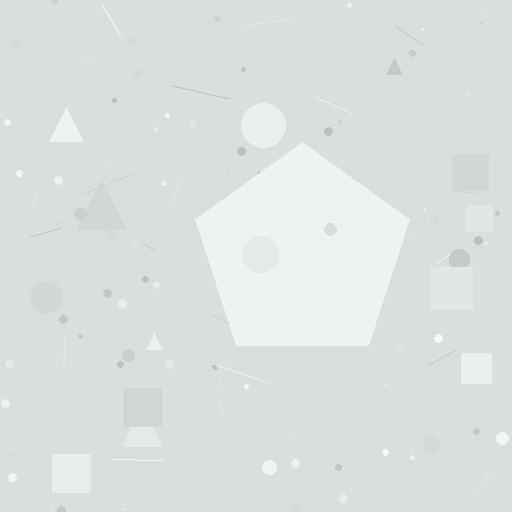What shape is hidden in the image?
A pentagon is hidden in the image.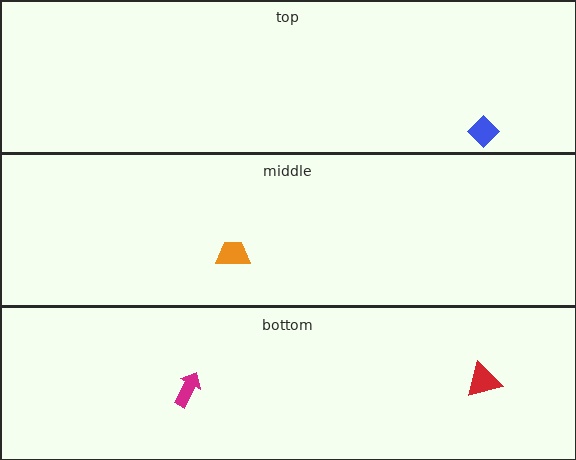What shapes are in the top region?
The blue diamond.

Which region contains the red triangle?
The bottom region.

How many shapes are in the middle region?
1.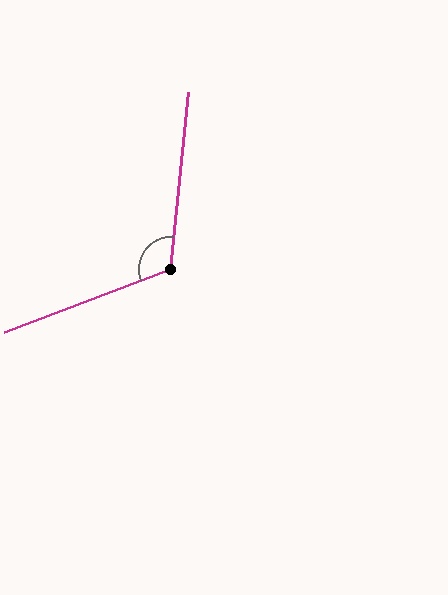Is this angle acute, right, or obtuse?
It is obtuse.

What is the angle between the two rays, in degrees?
Approximately 117 degrees.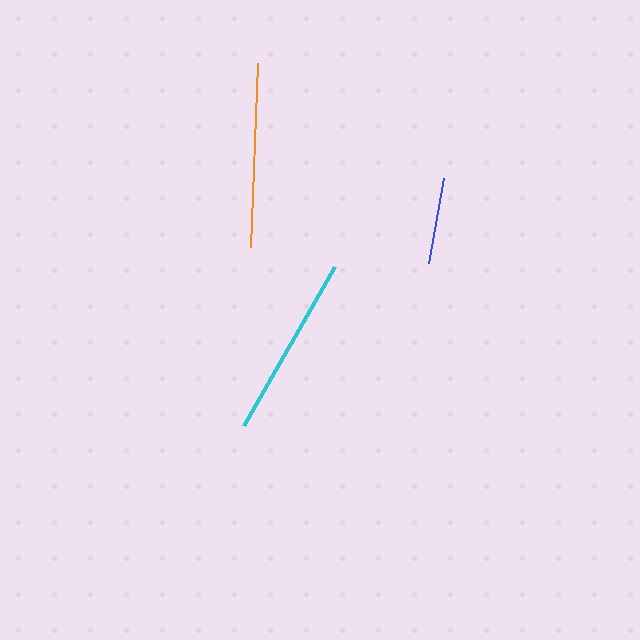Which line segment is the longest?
The orange line is the longest at approximately 185 pixels.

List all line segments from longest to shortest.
From longest to shortest: orange, cyan, blue.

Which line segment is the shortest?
The blue line is the shortest at approximately 86 pixels.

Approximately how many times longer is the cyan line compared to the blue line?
The cyan line is approximately 2.1 times the length of the blue line.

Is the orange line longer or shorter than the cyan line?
The orange line is longer than the cyan line.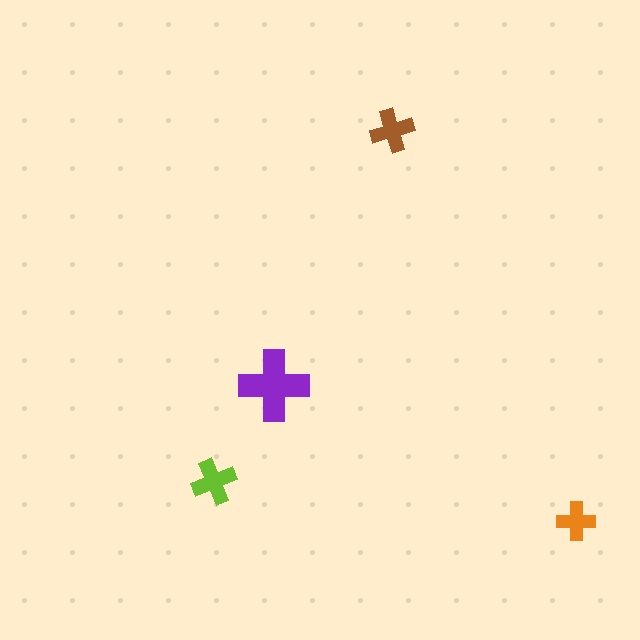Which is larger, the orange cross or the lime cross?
The lime one.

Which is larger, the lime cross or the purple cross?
The purple one.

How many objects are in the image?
There are 4 objects in the image.